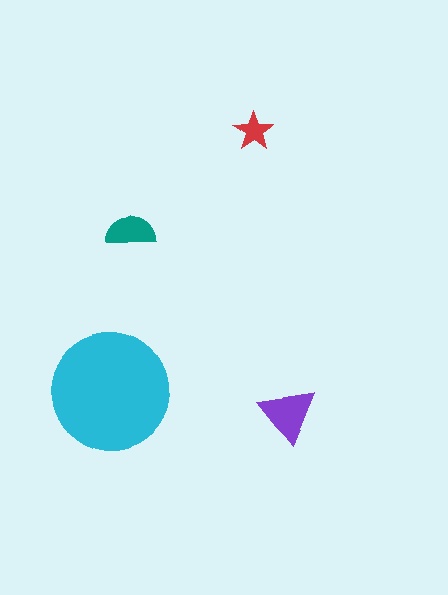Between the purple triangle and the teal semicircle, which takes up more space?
The purple triangle.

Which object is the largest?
The cyan circle.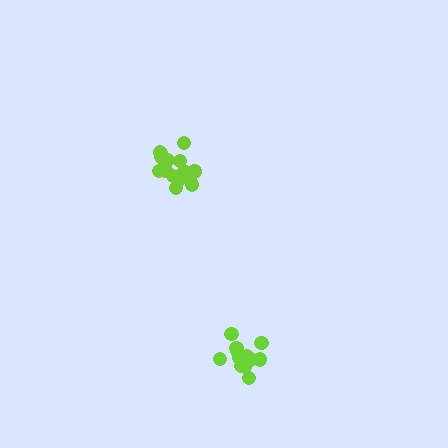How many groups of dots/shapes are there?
There are 2 groups.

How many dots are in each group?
Group 1: 12 dots, Group 2: 18 dots (30 total).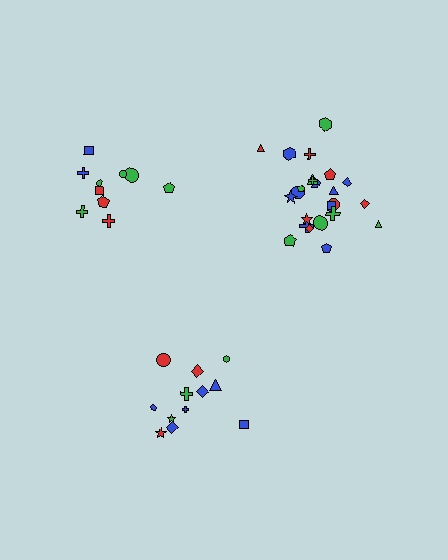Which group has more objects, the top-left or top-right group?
The top-right group.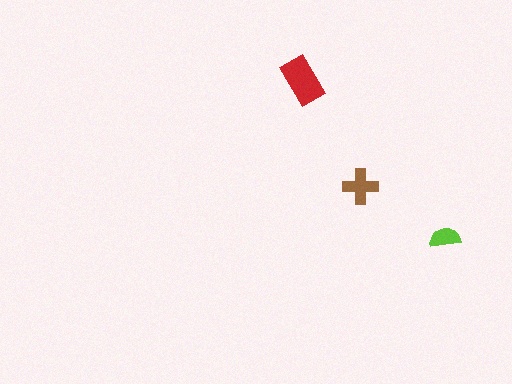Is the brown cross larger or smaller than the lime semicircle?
Larger.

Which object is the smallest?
The lime semicircle.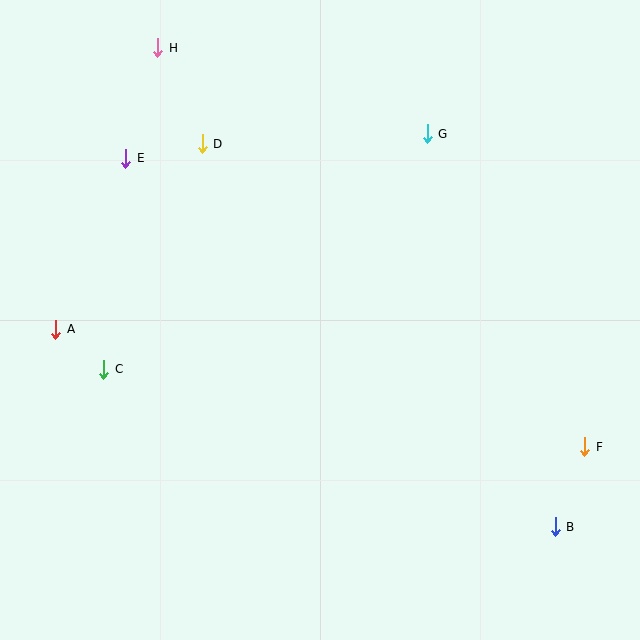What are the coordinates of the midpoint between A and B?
The midpoint between A and B is at (306, 428).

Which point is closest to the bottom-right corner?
Point B is closest to the bottom-right corner.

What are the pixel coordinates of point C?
Point C is at (104, 369).